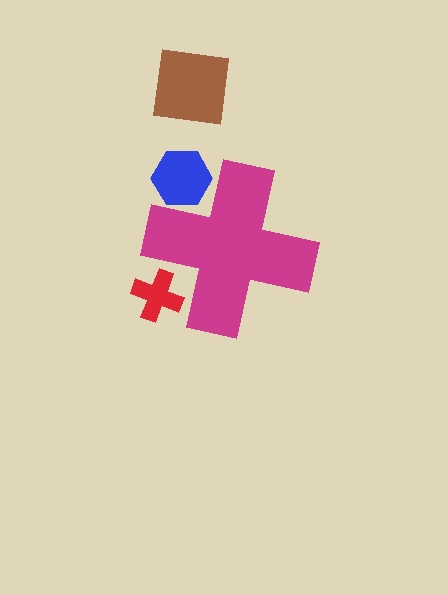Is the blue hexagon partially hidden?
Yes, the blue hexagon is partially hidden behind the magenta cross.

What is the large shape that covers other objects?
A magenta cross.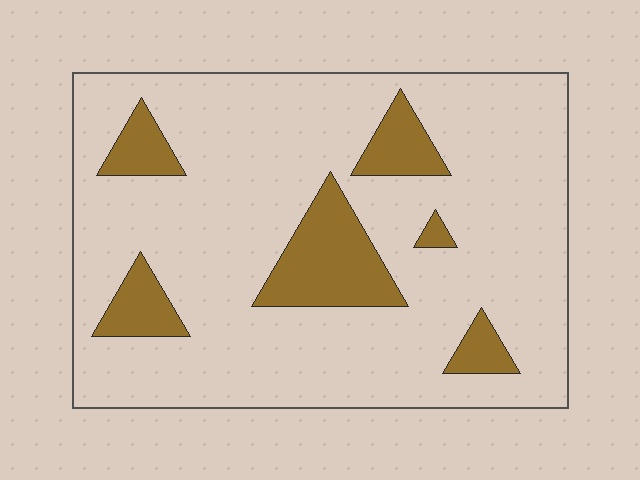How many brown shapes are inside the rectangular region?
6.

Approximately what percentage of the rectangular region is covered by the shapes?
Approximately 15%.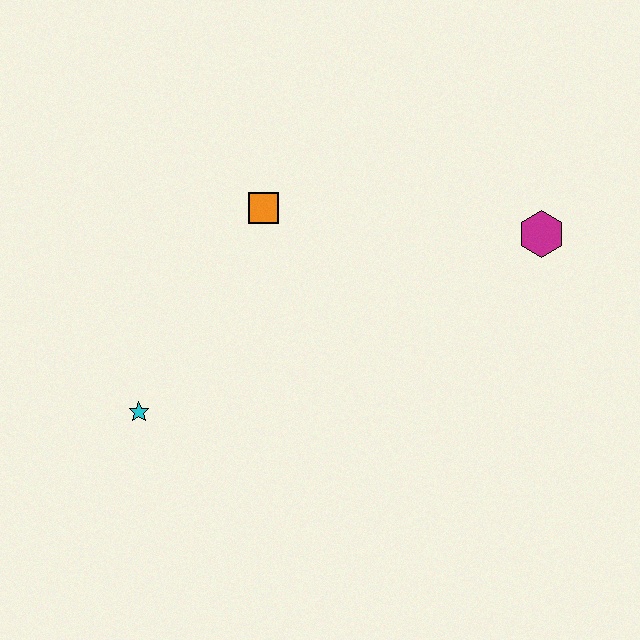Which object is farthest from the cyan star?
The magenta hexagon is farthest from the cyan star.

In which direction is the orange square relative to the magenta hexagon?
The orange square is to the left of the magenta hexagon.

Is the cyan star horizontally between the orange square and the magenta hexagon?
No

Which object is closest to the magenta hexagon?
The orange square is closest to the magenta hexagon.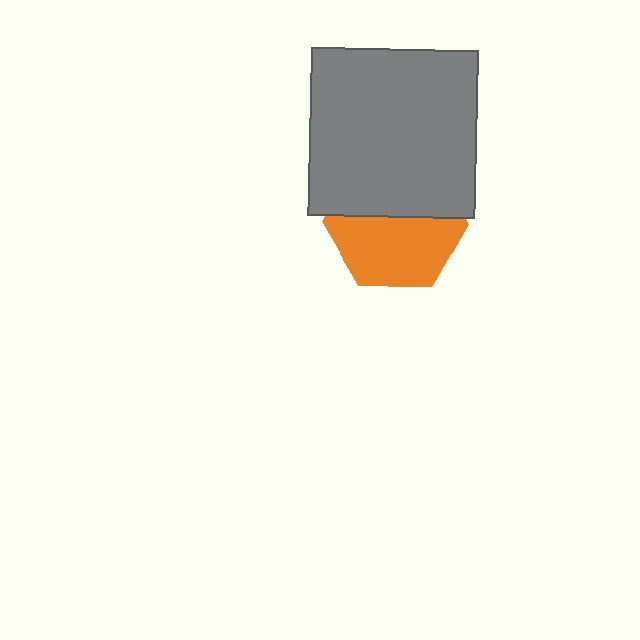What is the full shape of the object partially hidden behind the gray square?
The partially hidden object is an orange hexagon.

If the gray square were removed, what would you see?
You would see the complete orange hexagon.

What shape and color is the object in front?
The object in front is a gray square.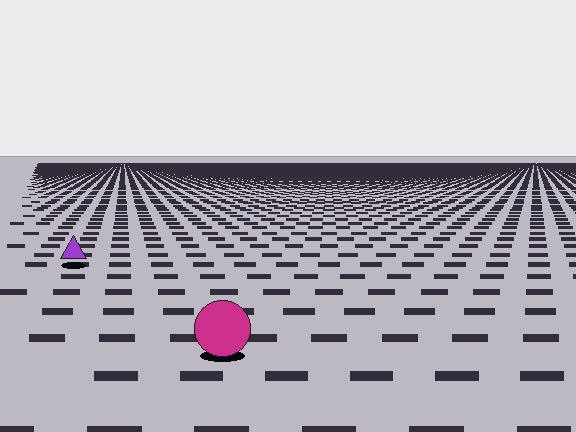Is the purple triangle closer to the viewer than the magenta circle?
No. The magenta circle is closer — you can tell from the texture gradient: the ground texture is coarser near it.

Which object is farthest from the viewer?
The purple triangle is farthest from the viewer. It appears smaller and the ground texture around it is denser.